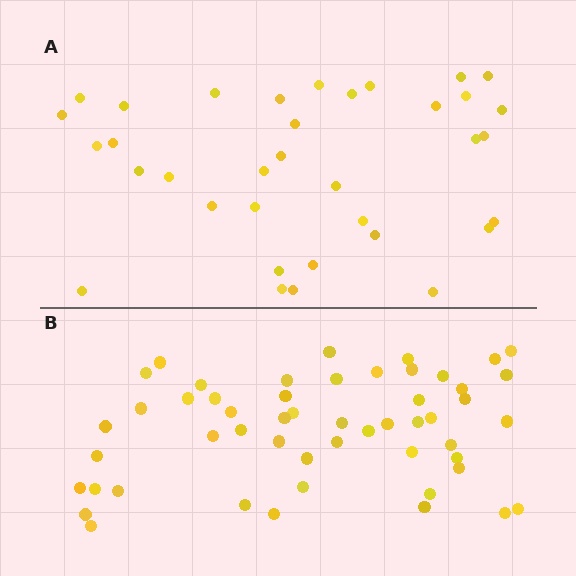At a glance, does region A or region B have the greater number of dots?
Region B (the bottom region) has more dots.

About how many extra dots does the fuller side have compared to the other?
Region B has approximately 15 more dots than region A.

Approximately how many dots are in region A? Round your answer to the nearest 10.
About 40 dots. (The exact count is 35, which rounds to 40.)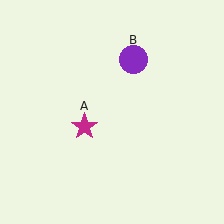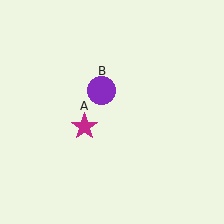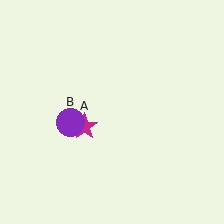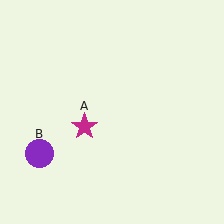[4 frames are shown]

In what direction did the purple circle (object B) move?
The purple circle (object B) moved down and to the left.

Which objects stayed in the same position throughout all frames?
Magenta star (object A) remained stationary.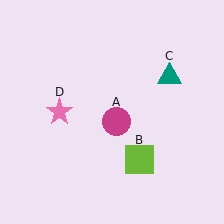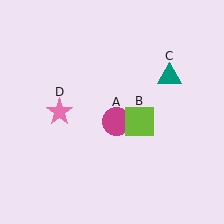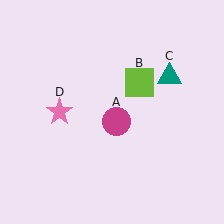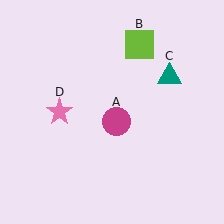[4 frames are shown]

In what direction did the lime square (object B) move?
The lime square (object B) moved up.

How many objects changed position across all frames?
1 object changed position: lime square (object B).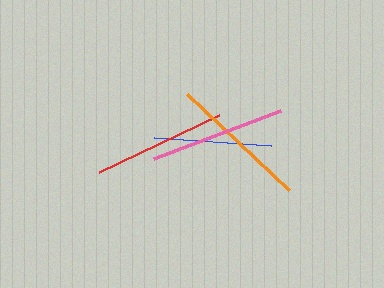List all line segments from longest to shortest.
From longest to shortest: orange, pink, red, blue.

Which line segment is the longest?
The orange line is the longest at approximately 140 pixels.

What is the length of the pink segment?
The pink segment is approximately 136 pixels long.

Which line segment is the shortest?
The blue line is the shortest at approximately 117 pixels.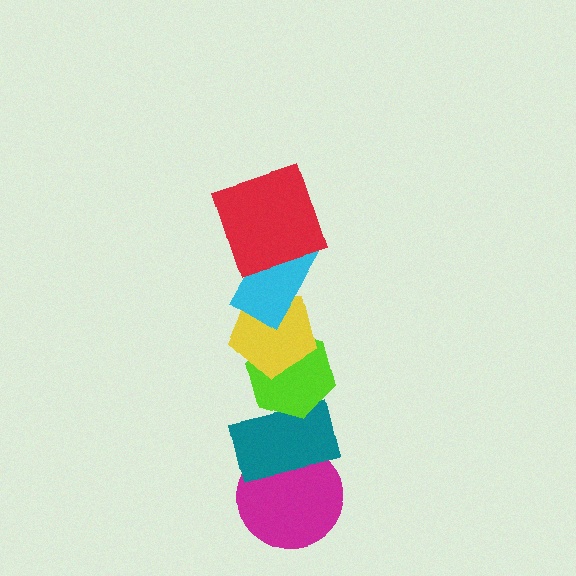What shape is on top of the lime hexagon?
The yellow pentagon is on top of the lime hexagon.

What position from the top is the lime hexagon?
The lime hexagon is 4th from the top.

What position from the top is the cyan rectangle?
The cyan rectangle is 2nd from the top.